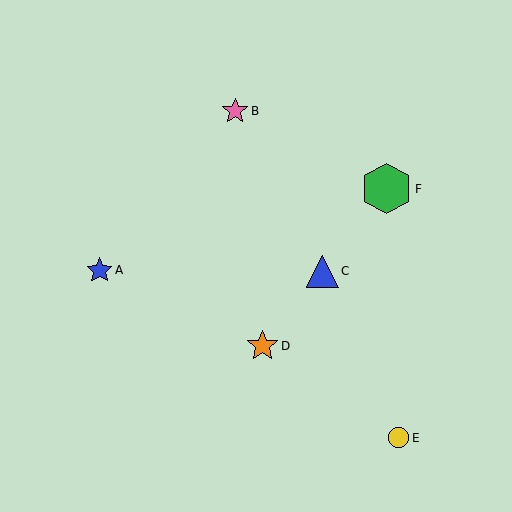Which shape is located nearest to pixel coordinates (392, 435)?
The yellow circle (labeled E) at (399, 438) is nearest to that location.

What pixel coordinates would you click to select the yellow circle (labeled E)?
Click at (399, 438) to select the yellow circle E.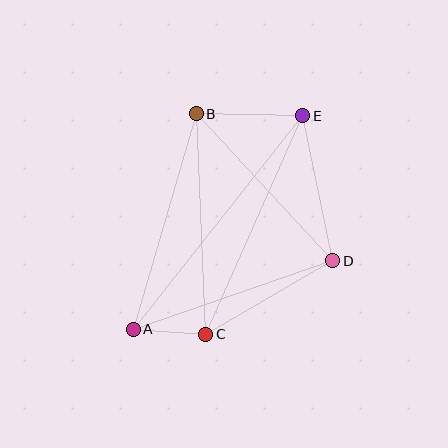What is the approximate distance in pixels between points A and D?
The distance between A and D is approximately 211 pixels.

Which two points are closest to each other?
Points A and C are closest to each other.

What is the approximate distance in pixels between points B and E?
The distance between B and E is approximately 107 pixels.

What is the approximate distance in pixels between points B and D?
The distance between B and D is approximately 201 pixels.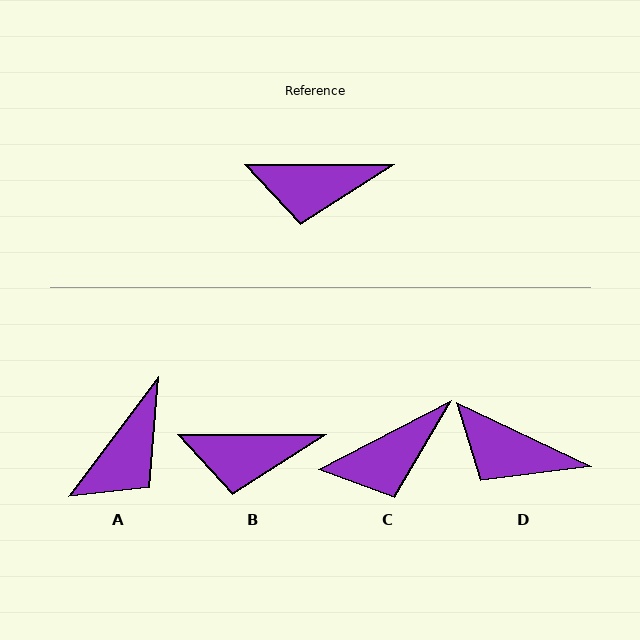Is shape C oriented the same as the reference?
No, it is off by about 27 degrees.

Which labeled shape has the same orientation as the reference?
B.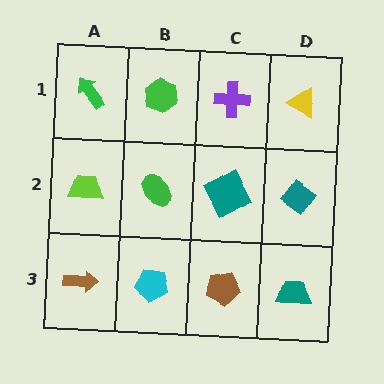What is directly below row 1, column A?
A lime trapezoid.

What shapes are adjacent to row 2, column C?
A purple cross (row 1, column C), a brown pentagon (row 3, column C), a green ellipse (row 2, column B), a teal diamond (row 2, column D).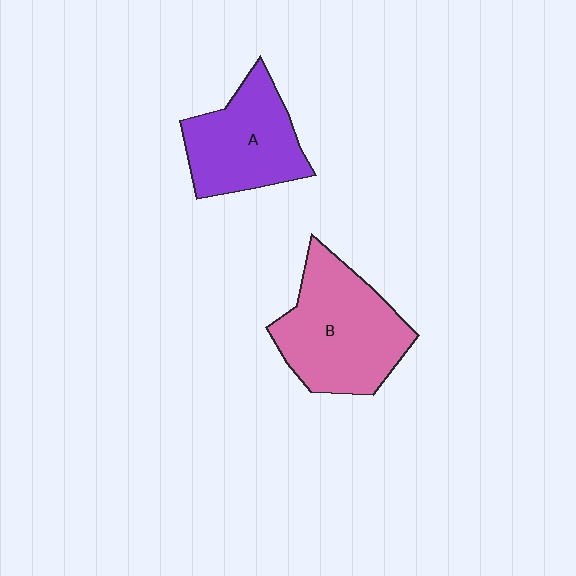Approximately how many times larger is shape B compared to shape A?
Approximately 1.3 times.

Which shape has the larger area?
Shape B (pink).